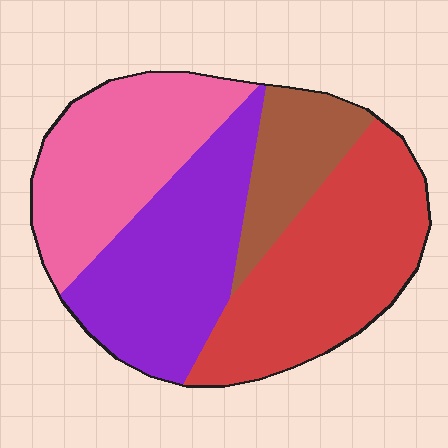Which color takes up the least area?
Brown, at roughly 15%.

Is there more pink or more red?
Red.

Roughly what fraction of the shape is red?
Red covers around 30% of the shape.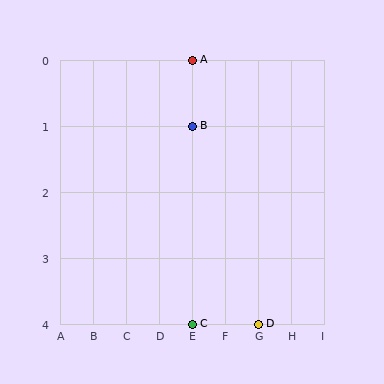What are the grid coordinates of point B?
Point B is at grid coordinates (E, 1).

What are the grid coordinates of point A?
Point A is at grid coordinates (E, 0).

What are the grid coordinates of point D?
Point D is at grid coordinates (G, 4).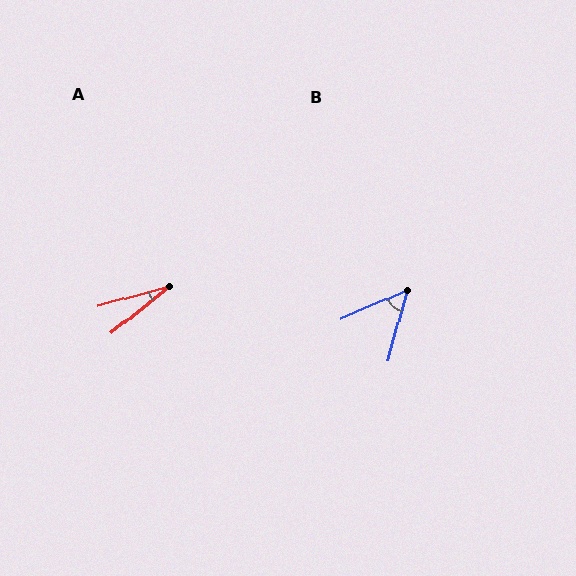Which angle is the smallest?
A, at approximately 24 degrees.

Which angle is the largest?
B, at approximately 51 degrees.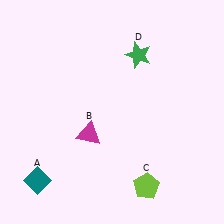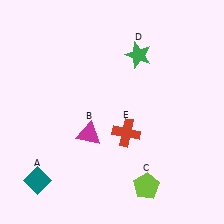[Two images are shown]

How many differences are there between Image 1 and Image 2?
There is 1 difference between the two images.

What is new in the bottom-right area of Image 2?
A red cross (E) was added in the bottom-right area of Image 2.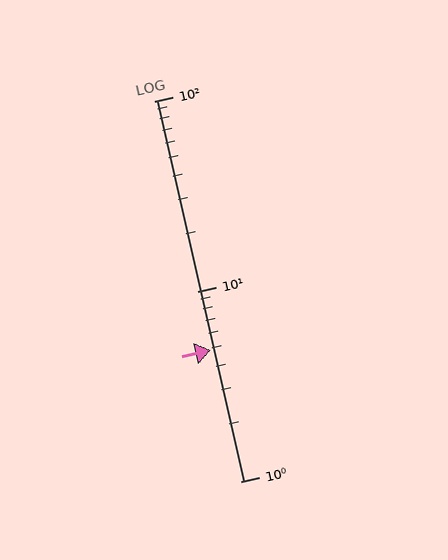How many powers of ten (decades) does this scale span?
The scale spans 2 decades, from 1 to 100.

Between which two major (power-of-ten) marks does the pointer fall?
The pointer is between 1 and 10.